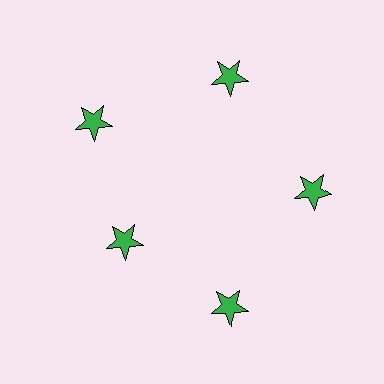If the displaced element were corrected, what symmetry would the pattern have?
It would have 5-fold rotational symmetry — the pattern would map onto itself every 72 degrees.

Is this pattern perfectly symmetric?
No. The 5 green stars are arranged in a ring, but one element near the 8 o'clock position is pulled inward toward the center, breaking the 5-fold rotational symmetry.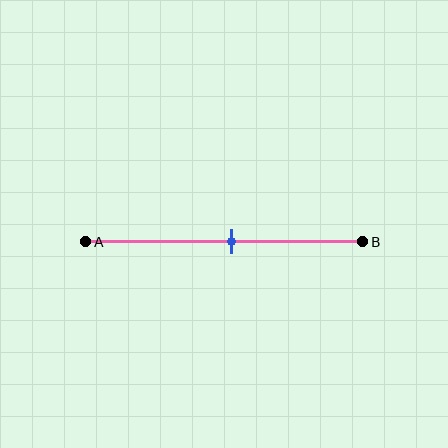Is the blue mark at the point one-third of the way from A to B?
No, the mark is at about 55% from A, not at the 33% one-third point.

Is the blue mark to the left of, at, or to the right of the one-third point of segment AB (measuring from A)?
The blue mark is to the right of the one-third point of segment AB.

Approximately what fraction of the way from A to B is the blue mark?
The blue mark is approximately 55% of the way from A to B.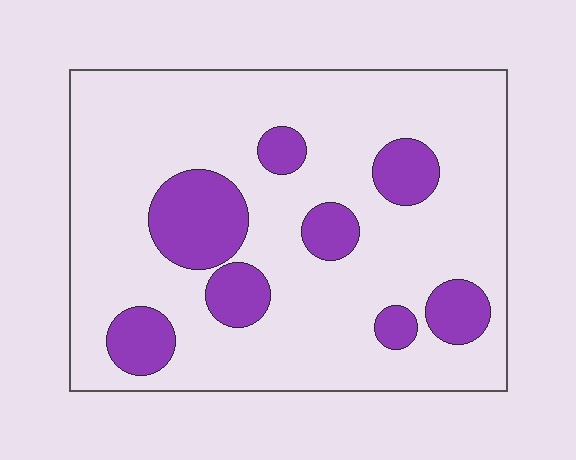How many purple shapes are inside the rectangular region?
8.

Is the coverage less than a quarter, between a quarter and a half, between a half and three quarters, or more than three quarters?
Less than a quarter.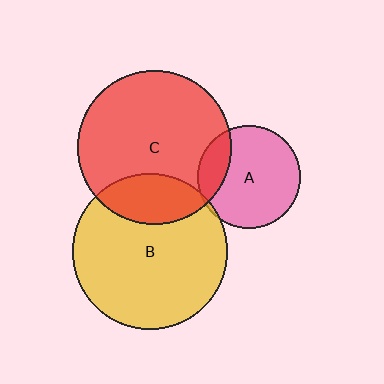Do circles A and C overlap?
Yes.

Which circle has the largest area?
Circle B (yellow).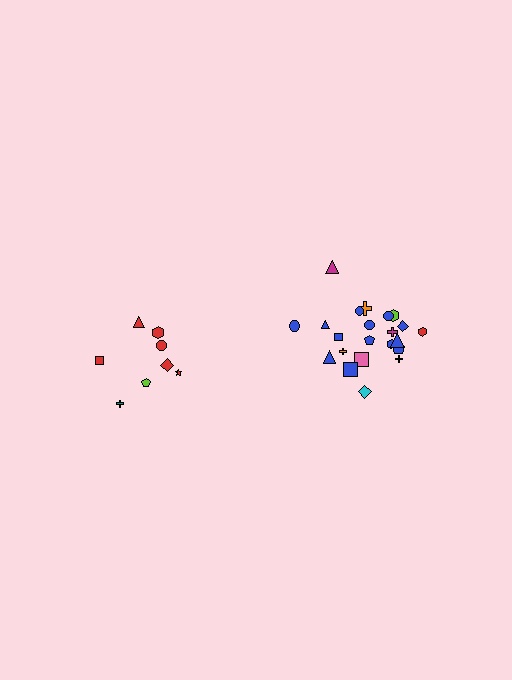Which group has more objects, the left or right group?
The right group.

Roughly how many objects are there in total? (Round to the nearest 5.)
Roughly 30 objects in total.